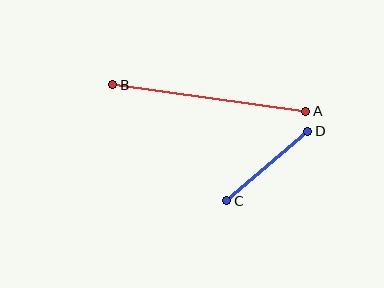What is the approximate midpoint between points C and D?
The midpoint is at approximately (267, 166) pixels.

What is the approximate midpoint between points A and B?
The midpoint is at approximately (209, 98) pixels.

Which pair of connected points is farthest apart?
Points A and B are farthest apart.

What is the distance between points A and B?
The distance is approximately 195 pixels.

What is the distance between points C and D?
The distance is approximately 107 pixels.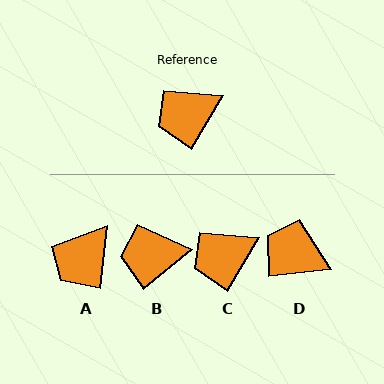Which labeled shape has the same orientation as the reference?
C.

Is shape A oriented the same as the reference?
No, it is off by about 24 degrees.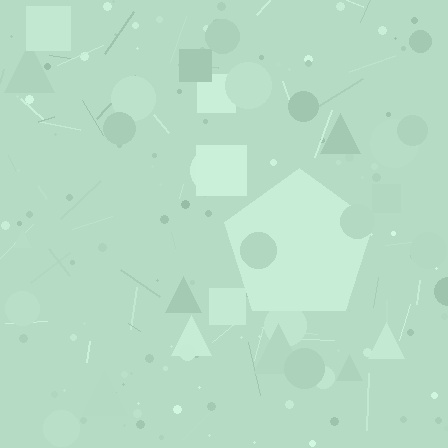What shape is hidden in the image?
A pentagon is hidden in the image.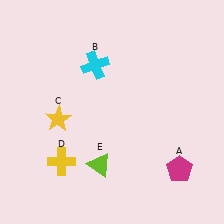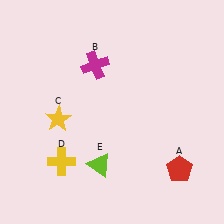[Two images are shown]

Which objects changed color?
A changed from magenta to red. B changed from cyan to magenta.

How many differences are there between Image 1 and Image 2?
There are 2 differences between the two images.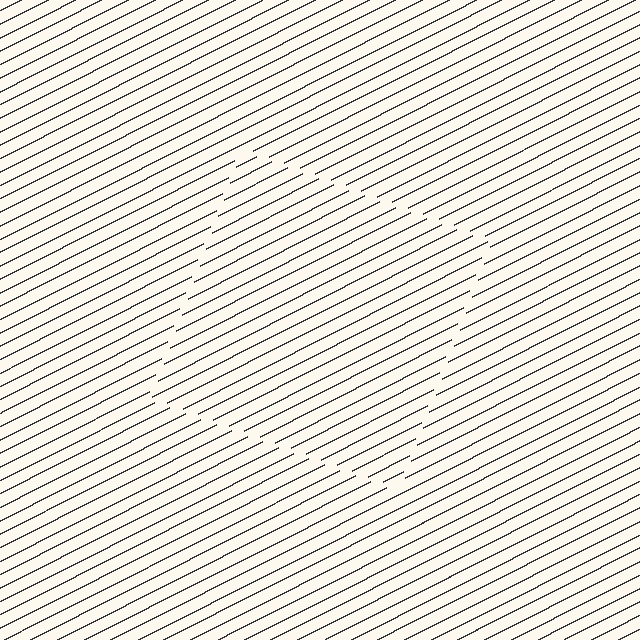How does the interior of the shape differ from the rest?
The interior of the shape contains the same grating, shifted by half a period — the contour is defined by the phase discontinuity where line-ends from the inner and outer gratings abut.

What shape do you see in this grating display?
An illusory square. The interior of the shape contains the same grating, shifted by half a period — the contour is defined by the phase discontinuity where line-ends from the inner and outer gratings abut.